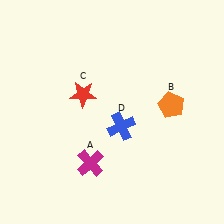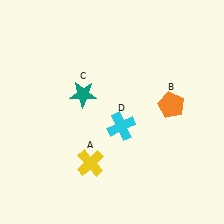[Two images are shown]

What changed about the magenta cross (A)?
In Image 1, A is magenta. In Image 2, it changed to yellow.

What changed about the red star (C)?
In Image 1, C is red. In Image 2, it changed to teal.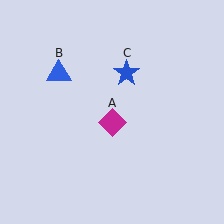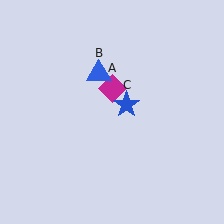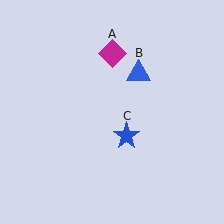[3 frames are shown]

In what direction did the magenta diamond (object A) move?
The magenta diamond (object A) moved up.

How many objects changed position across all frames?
3 objects changed position: magenta diamond (object A), blue triangle (object B), blue star (object C).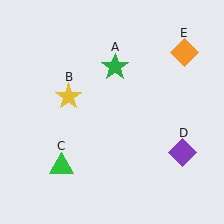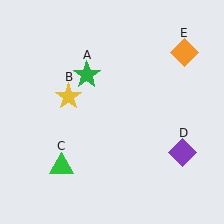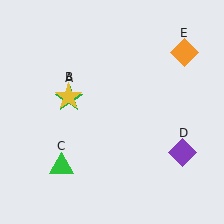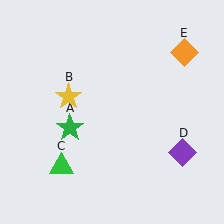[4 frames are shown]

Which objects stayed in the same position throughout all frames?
Yellow star (object B) and green triangle (object C) and purple diamond (object D) and orange diamond (object E) remained stationary.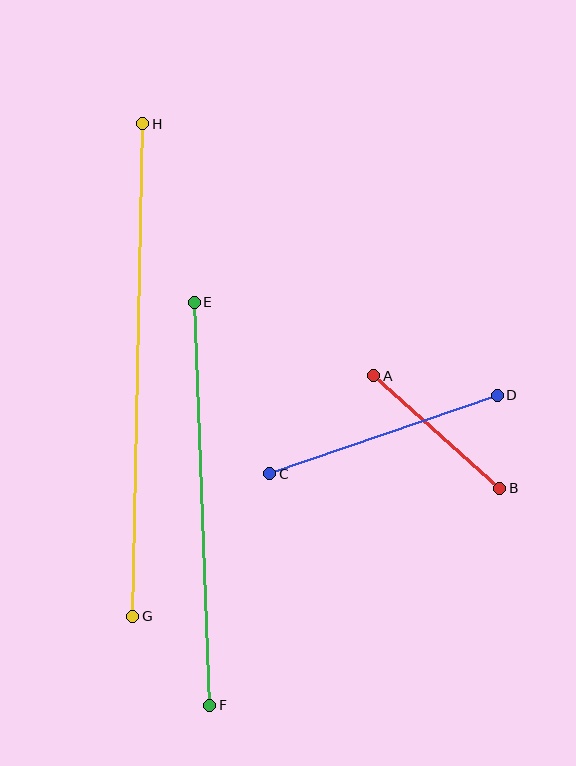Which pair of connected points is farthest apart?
Points G and H are farthest apart.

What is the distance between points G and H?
The distance is approximately 493 pixels.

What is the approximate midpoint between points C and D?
The midpoint is at approximately (383, 434) pixels.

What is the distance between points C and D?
The distance is approximately 241 pixels.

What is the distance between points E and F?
The distance is approximately 403 pixels.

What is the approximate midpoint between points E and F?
The midpoint is at approximately (202, 504) pixels.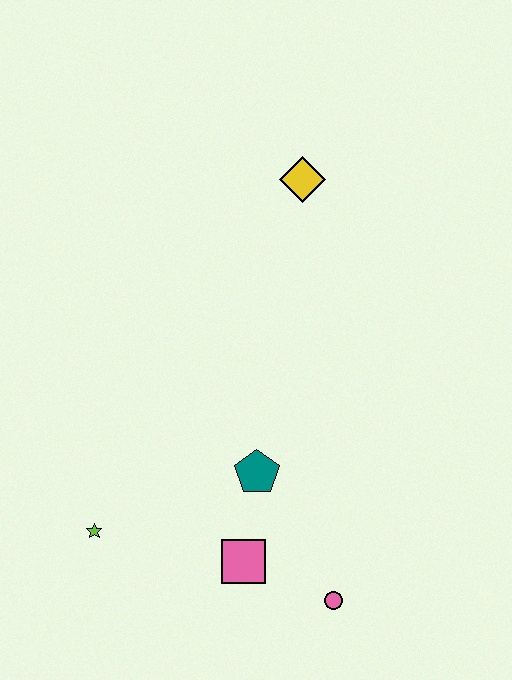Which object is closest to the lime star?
The pink square is closest to the lime star.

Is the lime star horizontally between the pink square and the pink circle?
No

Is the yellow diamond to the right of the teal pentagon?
Yes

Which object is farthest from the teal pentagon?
The yellow diamond is farthest from the teal pentagon.